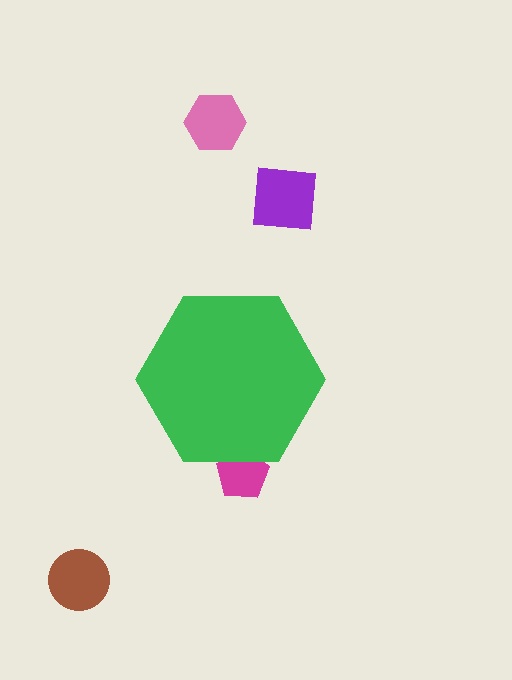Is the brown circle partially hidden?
No, the brown circle is fully visible.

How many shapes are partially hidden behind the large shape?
1 shape is partially hidden.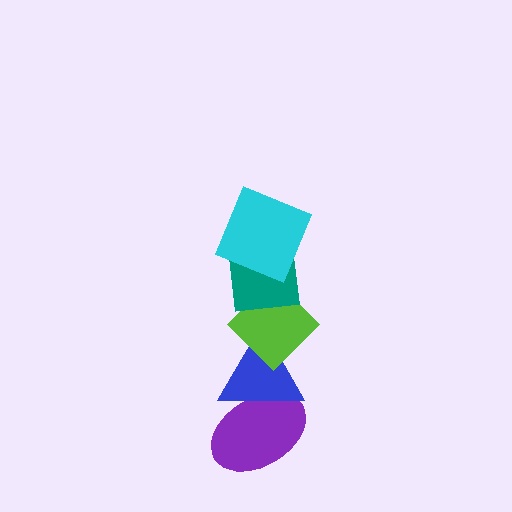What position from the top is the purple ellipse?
The purple ellipse is 5th from the top.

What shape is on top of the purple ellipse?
The blue triangle is on top of the purple ellipse.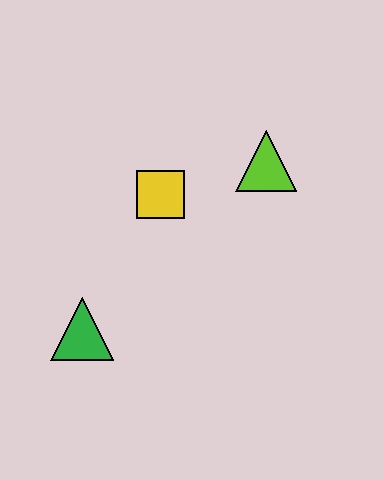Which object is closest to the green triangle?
The yellow square is closest to the green triangle.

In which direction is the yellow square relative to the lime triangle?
The yellow square is to the left of the lime triangle.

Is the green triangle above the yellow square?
No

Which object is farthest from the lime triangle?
The green triangle is farthest from the lime triangle.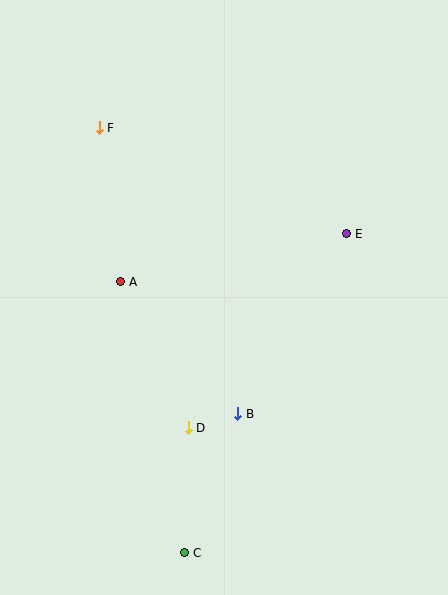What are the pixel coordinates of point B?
Point B is at (238, 414).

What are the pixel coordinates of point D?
Point D is at (188, 428).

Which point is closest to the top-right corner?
Point E is closest to the top-right corner.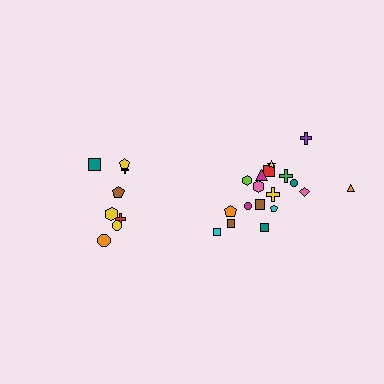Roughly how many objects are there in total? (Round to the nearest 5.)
Roughly 25 objects in total.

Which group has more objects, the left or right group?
The right group.